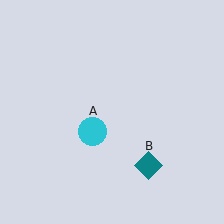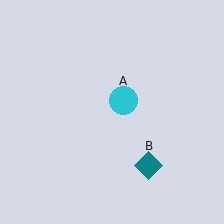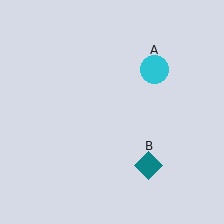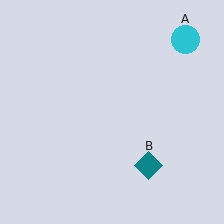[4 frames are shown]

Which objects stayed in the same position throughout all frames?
Teal diamond (object B) remained stationary.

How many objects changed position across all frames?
1 object changed position: cyan circle (object A).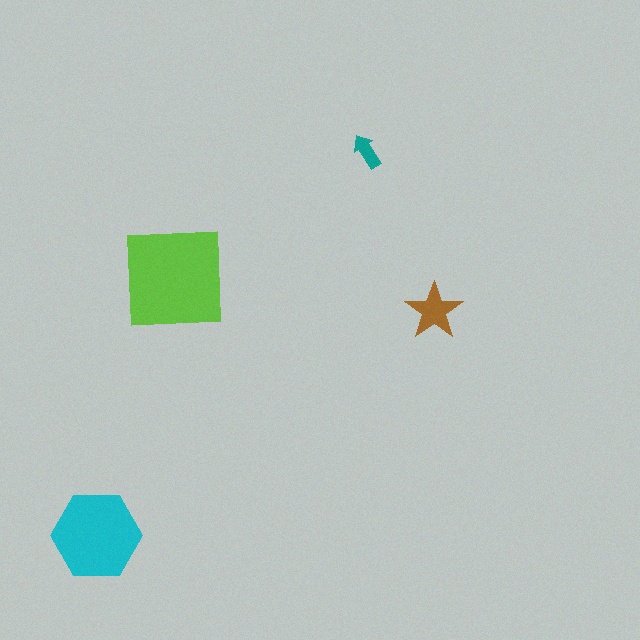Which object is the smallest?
The teal arrow.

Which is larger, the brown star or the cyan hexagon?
The cyan hexagon.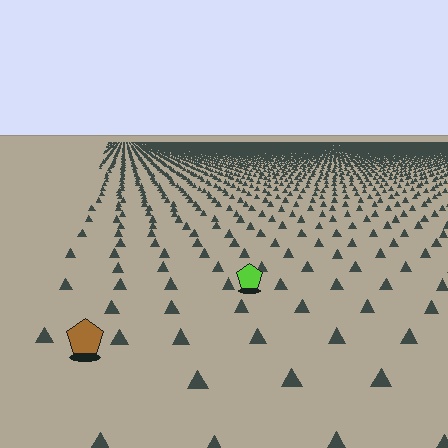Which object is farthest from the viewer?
The lime pentagon is farthest from the viewer. It appears smaller and the ground texture around it is denser.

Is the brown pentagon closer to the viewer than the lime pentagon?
Yes. The brown pentagon is closer — you can tell from the texture gradient: the ground texture is coarser near it.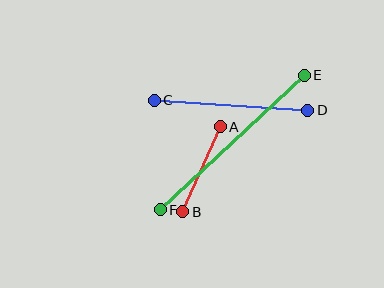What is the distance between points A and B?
The distance is approximately 93 pixels.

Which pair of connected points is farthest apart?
Points E and F are farthest apart.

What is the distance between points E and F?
The distance is approximately 197 pixels.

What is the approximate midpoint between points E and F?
The midpoint is at approximately (232, 142) pixels.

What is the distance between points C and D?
The distance is approximately 154 pixels.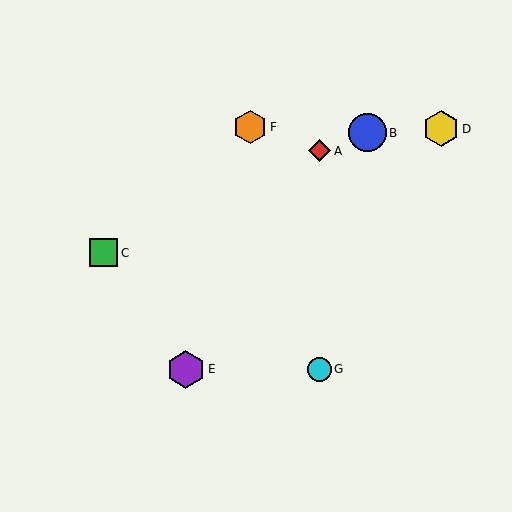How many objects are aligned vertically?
2 objects (A, G) are aligned vertically.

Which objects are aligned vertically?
Objects A, G are aligned vertically.